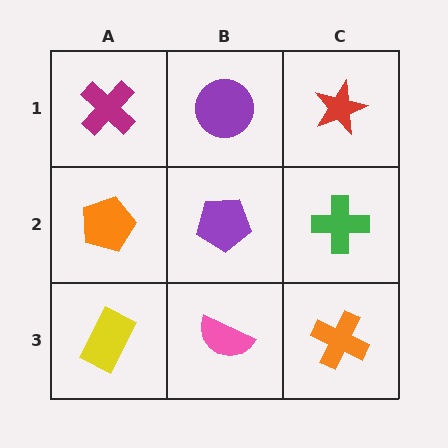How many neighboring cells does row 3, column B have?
3.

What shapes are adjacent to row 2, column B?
A purple circle (row 1, column B), a pink semicircle (row 3, column B), an orange pentagon (row 2, column A), a green cross (row 2, column C).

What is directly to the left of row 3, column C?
A pink semicircle.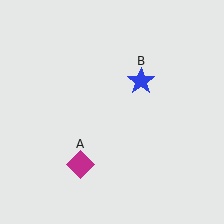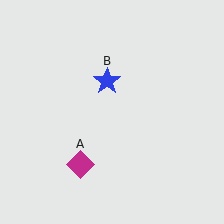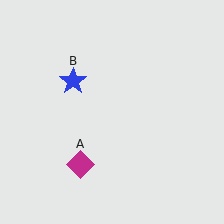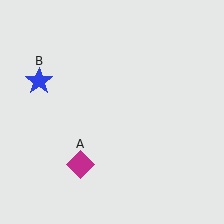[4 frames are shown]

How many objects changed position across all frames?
1 object changed position: blue star (object B).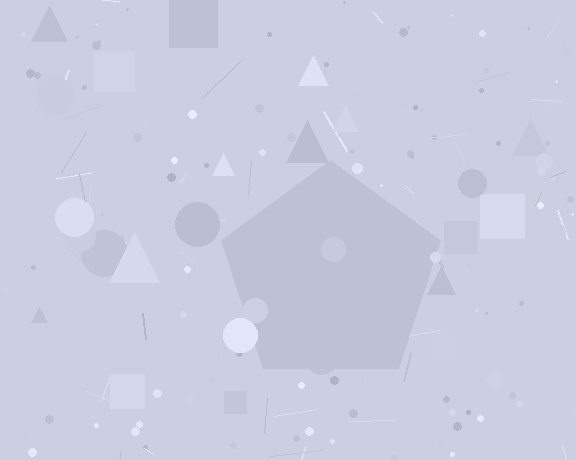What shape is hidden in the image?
A pentagon is hidden in the image.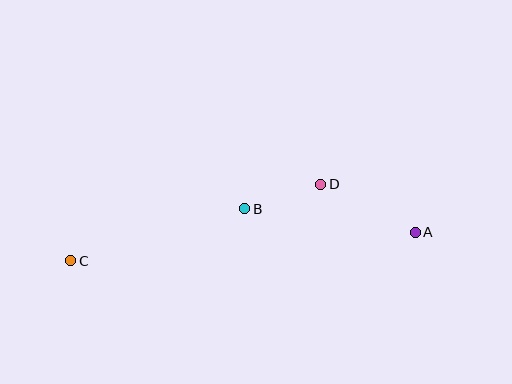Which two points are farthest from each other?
Points A and C are farthest from each other.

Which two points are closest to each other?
Points B and D are closest to each other.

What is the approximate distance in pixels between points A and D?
The distance between A and D is approximately 106 pixels.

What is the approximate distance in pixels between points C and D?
The distance between C and D is approximately 261 pixels.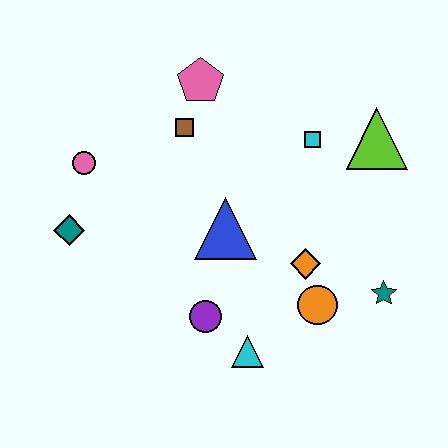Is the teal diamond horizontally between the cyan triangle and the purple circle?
No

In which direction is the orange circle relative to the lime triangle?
The orange circle is below the lime triangle.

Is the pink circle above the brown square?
No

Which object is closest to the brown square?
The pink pentagon is closest to the brown square.